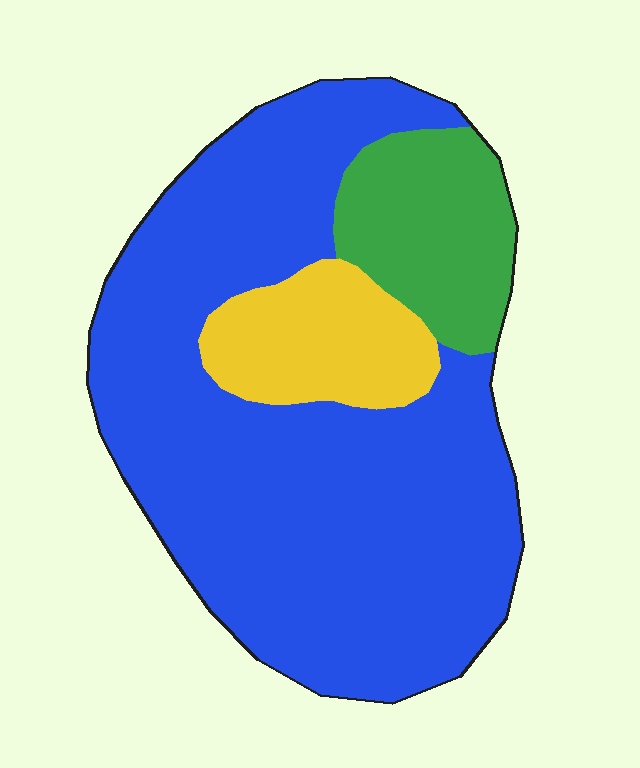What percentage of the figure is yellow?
Yellow covers 13% of the figure.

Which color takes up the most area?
Blue, at roughly 70%.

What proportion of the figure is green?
Green covers roughly 15% of the figure.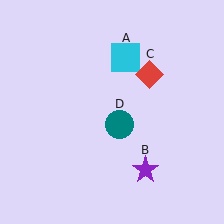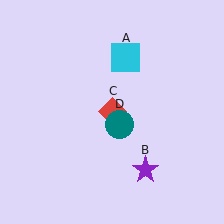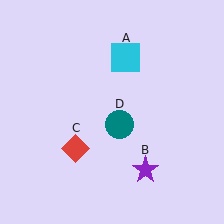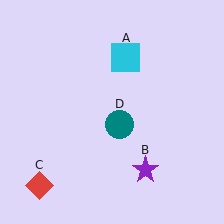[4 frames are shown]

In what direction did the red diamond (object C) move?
The red diamond (object C) moved down and to the left.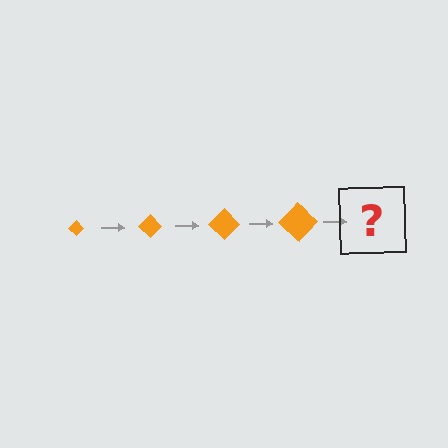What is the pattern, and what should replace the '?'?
The pattern is that the diamond gets progressively larger each step. The '?' should be an orange diamond, larger than the previous one.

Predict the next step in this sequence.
The next step is an orange diamond, larger than the previous one.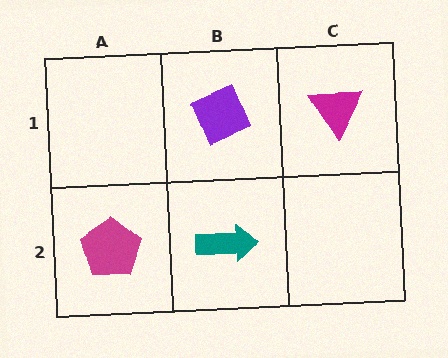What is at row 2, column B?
A teal arrow.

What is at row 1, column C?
A magenta triangle.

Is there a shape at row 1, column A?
No, that cell is empty.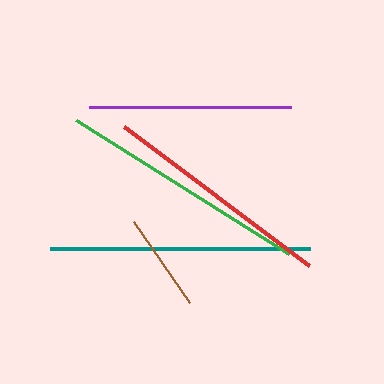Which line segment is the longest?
The teal line is the longest at approximately 259 pixels.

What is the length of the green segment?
The green segment is approximately 251 pixels long.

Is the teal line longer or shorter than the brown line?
The teal line is longer than the brown line.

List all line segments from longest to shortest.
From longest to shortest: teal, green, red, purple, brown.